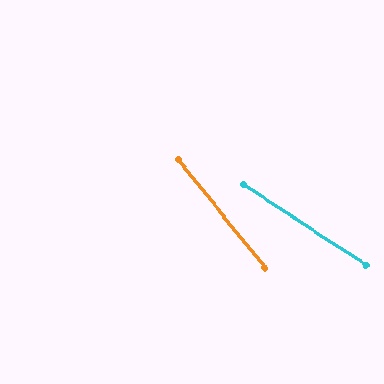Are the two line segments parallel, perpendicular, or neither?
Neither parallel nor perpendicular — they differ by about 18°.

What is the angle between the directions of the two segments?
Approximately 18 degrees.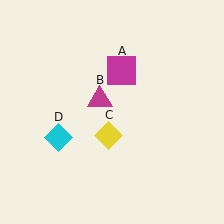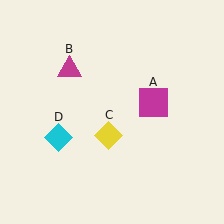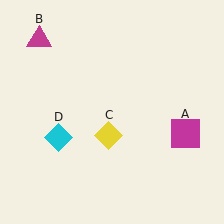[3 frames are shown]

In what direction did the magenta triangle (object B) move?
The magenta triangle (object B) moved up and to the left.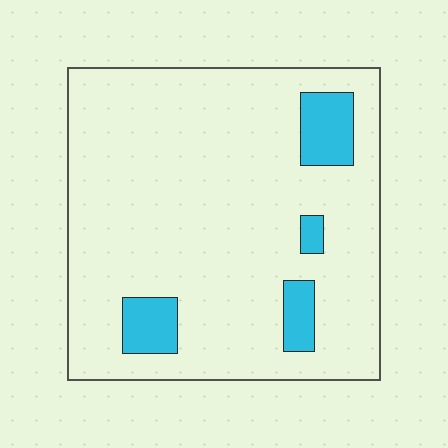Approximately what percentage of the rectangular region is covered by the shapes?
Approximately 10%.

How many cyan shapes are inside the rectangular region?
4.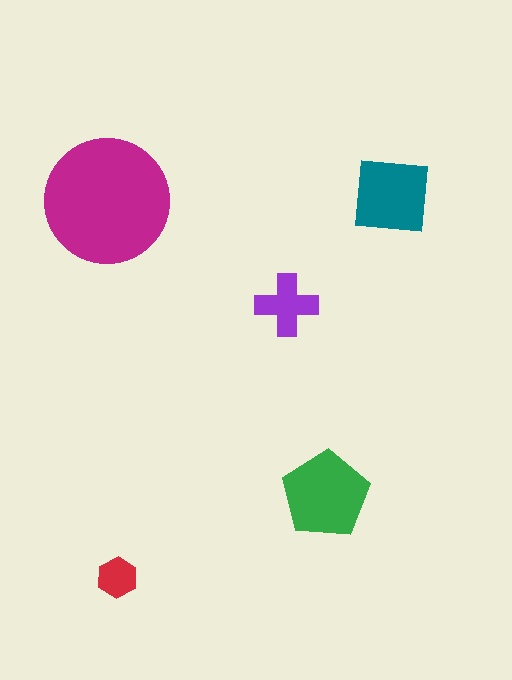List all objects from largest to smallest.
The magenta circle, the green pentagon, the teal square, the purple cross, the red hexagon.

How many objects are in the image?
There are 5 objects in the image.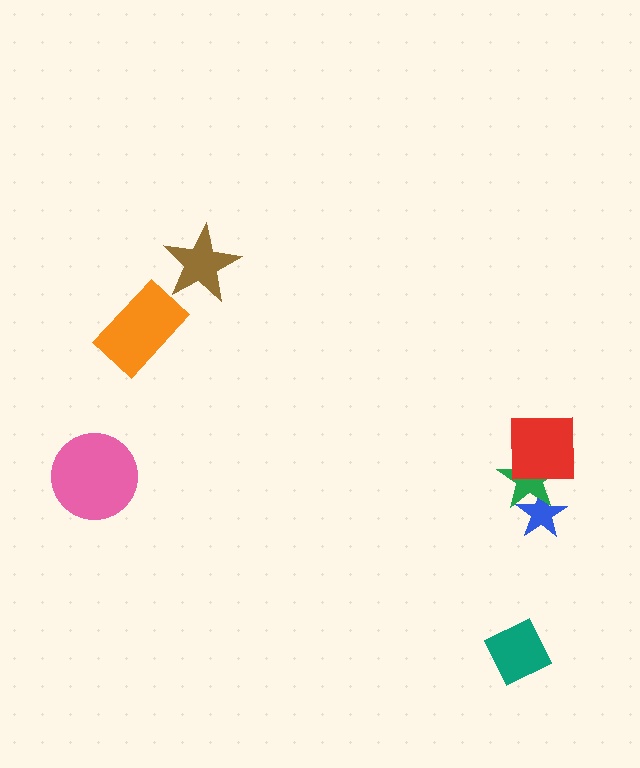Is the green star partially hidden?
Yes, it is partially covered by another shape.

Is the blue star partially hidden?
Yes, it is partially covered by another shape.